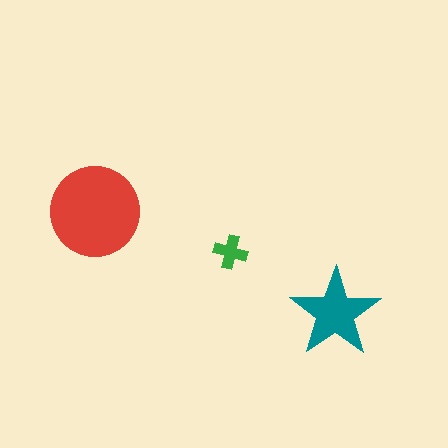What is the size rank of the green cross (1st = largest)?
3rd.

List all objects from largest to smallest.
The red circle, the teal star, the green cross.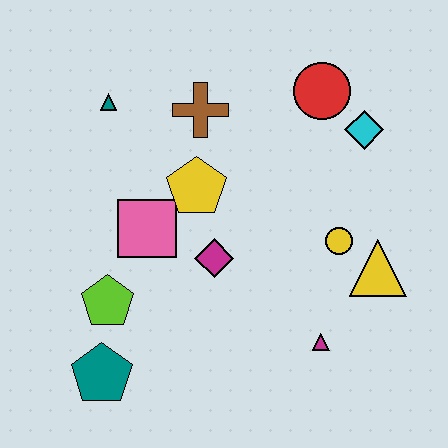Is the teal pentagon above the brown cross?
No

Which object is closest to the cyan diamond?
The red circle is closest to the cyan diamond.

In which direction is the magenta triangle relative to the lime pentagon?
The magenta triangle is to the right of the lime pentagon.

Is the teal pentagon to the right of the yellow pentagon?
No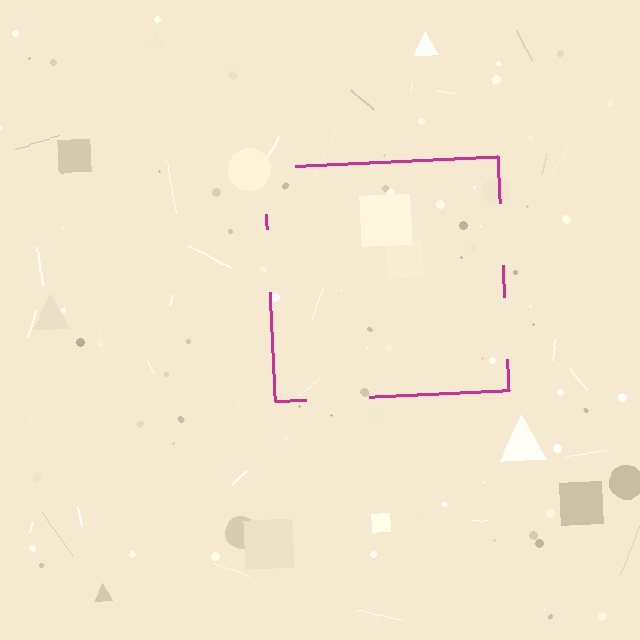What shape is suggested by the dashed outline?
The dashed outline suggests a square.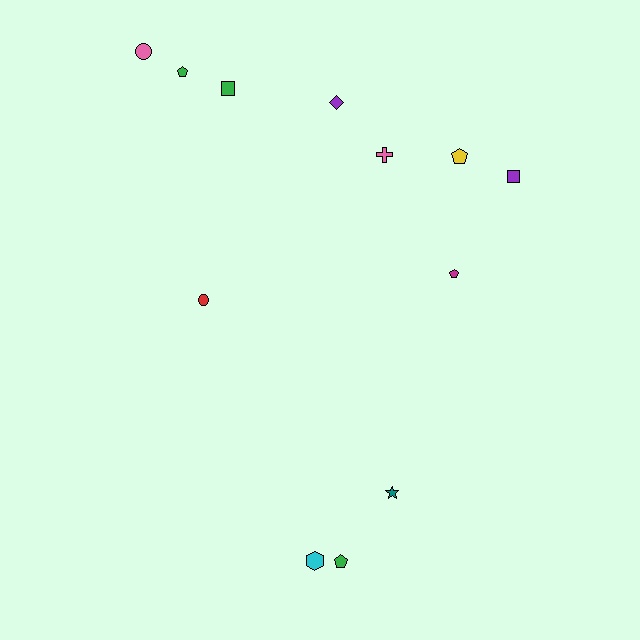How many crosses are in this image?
There is 1 cross.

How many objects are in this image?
There are 12 objects.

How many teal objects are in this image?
There is 1 teal object.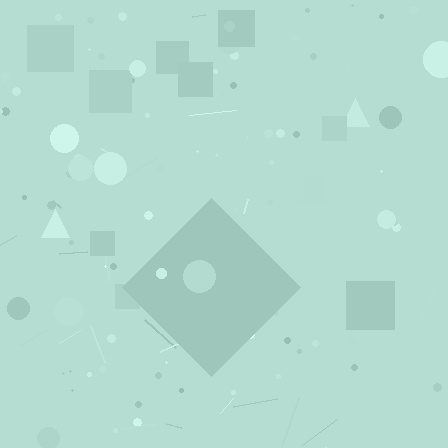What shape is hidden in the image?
A diamond is hidden in the image.